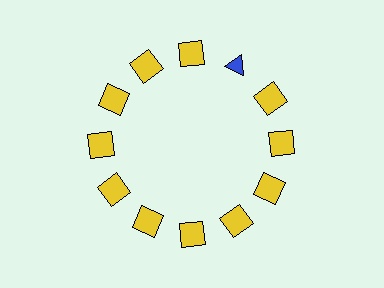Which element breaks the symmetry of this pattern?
The blue triangle at roughly the 1 o'clock position breaks the symmetry. All other shapes are yellow squares.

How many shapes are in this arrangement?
There are 12 shapes arranged in a ring pattern.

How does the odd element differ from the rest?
It differs in both color (blue instead of yellow) and shape (triangle instead of square).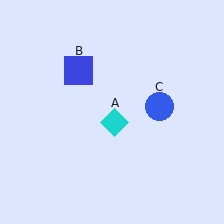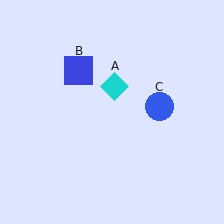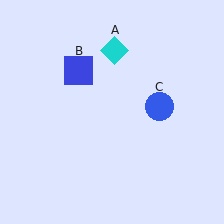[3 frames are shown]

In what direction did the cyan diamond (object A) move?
The cyan diamond (object A) moved up.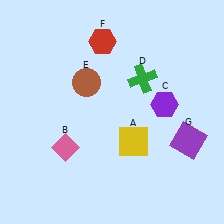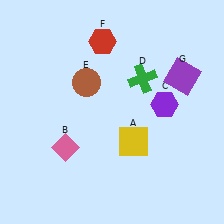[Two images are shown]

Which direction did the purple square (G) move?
The purple square (G) moved up.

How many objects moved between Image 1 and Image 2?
1 object moved between the two images.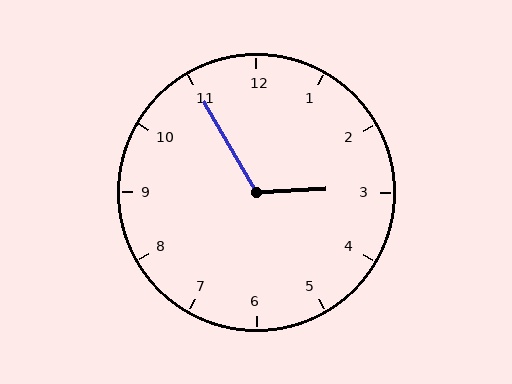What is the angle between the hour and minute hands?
Approximately 118 degrees.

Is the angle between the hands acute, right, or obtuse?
It is obtuse.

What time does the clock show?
2:55.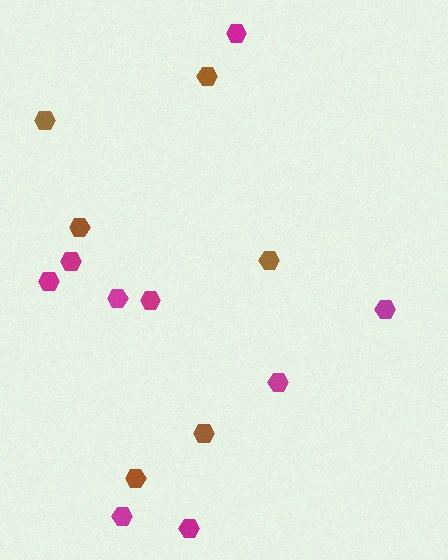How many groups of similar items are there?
There are 2 groups: one group of magenta hexagons (9) and one group of brown hexagons (6).